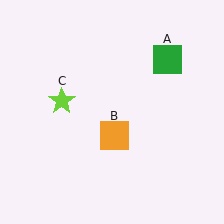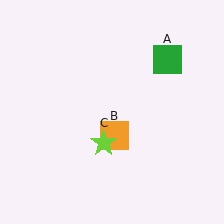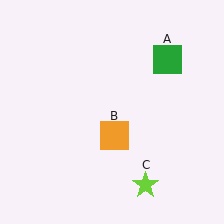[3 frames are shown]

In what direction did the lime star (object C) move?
The lime star (object C) moved down and to the right.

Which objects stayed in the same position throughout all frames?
Green square (object A) and orange square (object B) remained stationary.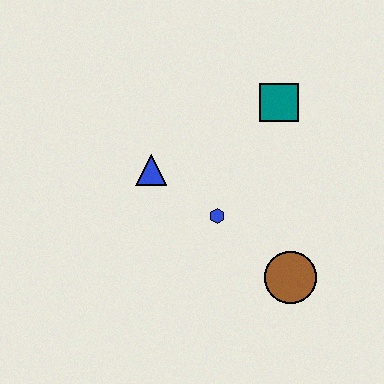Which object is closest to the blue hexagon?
The blue triangle is closest to the blue hexagon.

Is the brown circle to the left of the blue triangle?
No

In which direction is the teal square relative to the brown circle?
The teal square is above the brown circle.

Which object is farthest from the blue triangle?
The brown circle is farthest from the blue triangle.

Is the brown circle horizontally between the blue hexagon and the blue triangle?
No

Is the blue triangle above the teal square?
No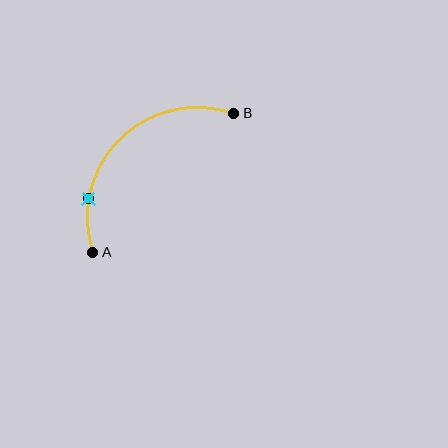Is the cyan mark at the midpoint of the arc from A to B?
No. The cyan mark lies on the arc but is closer to endpoint A. The arc midpoint would be at the point on the curve equidistant along the arc from both A and B.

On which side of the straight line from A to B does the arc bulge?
The arc bulges above and to the left of the straight line connecting A and B.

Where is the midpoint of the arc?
The arc midpoint is the point on the curve farthest from the straight line joining A and B. It sits above and to the left of that line.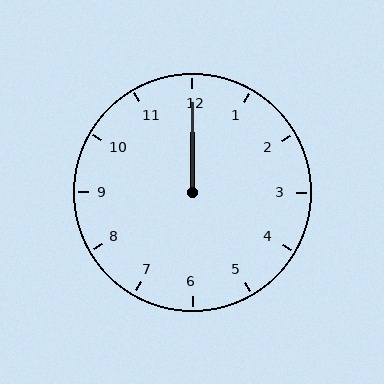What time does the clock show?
12:00.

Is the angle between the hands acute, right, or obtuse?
It is acute.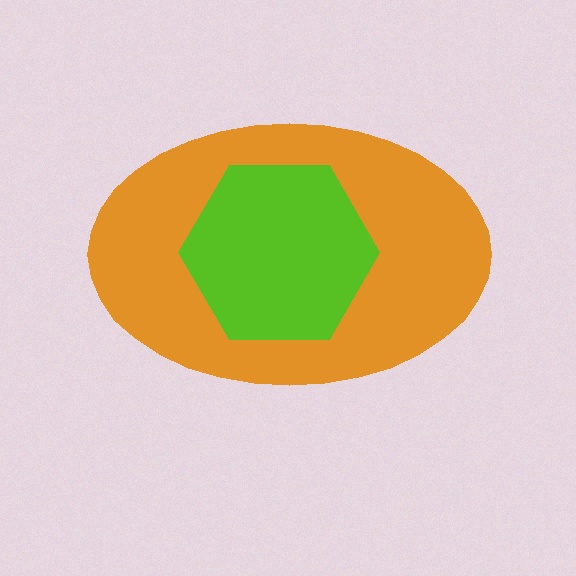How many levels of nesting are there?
2.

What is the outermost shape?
The orange ellipse.